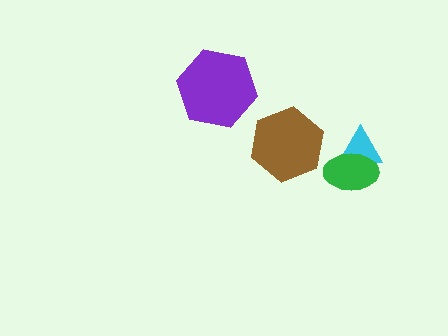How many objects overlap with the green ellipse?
1 object overlaps with the green ellipse.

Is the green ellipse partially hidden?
No, no other shape covers it.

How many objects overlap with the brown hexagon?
0 objects overlap with the brown hexagon.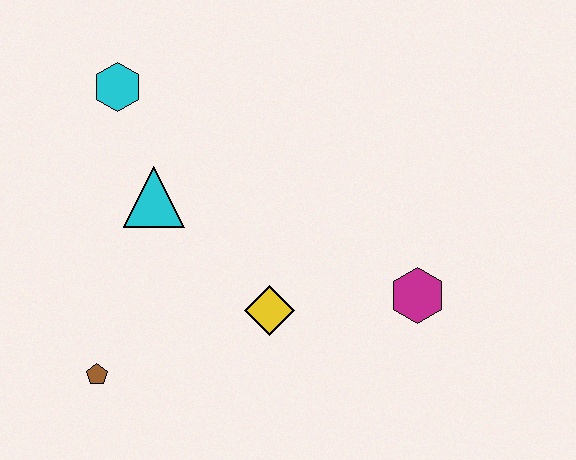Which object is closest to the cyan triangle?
The cyan hexagon is closest to the cyan triangle.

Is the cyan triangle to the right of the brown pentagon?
Yes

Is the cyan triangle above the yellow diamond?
Yes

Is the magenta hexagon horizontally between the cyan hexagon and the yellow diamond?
No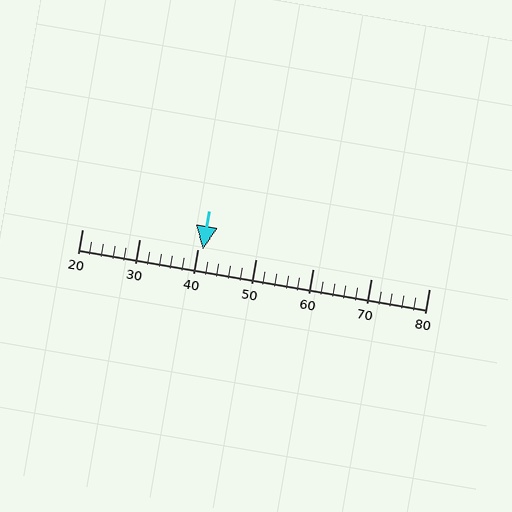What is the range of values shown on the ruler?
The ruler shows values from 20 to 80.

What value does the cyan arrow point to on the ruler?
The cyan arrow points to approximately 41.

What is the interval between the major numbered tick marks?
The major tick marks are spaced 10 units apart.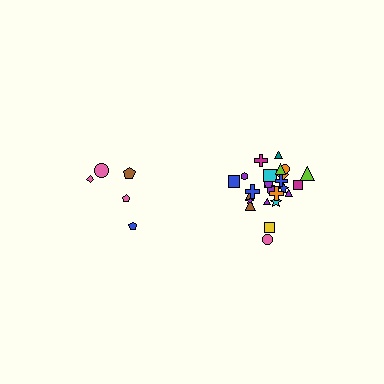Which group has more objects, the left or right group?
The right group.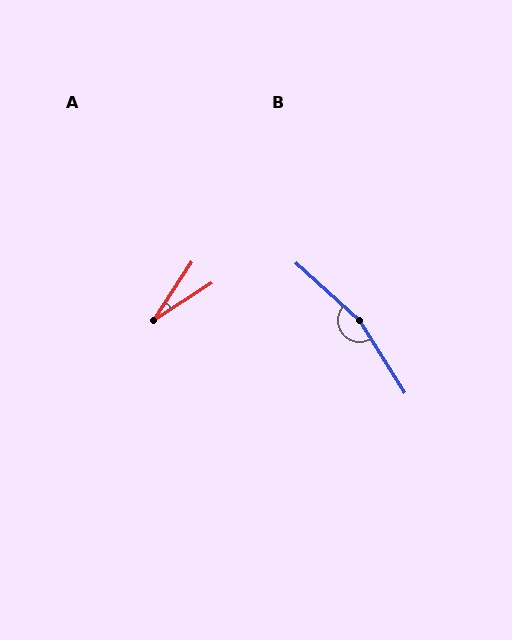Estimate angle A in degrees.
Approximately 24 degrees.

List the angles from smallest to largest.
A (24°), B (164°).